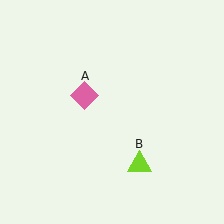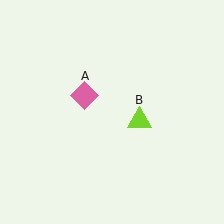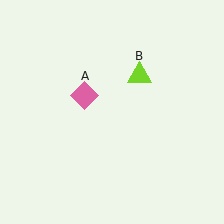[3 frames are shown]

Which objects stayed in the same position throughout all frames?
Pink diamond (object A) remained stationary.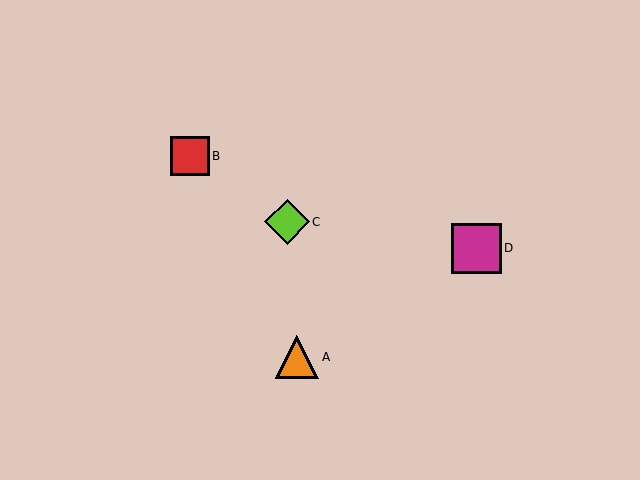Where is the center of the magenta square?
The center of the magenta square is at (476, 248).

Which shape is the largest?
The magenta square (labeled D) is the largest.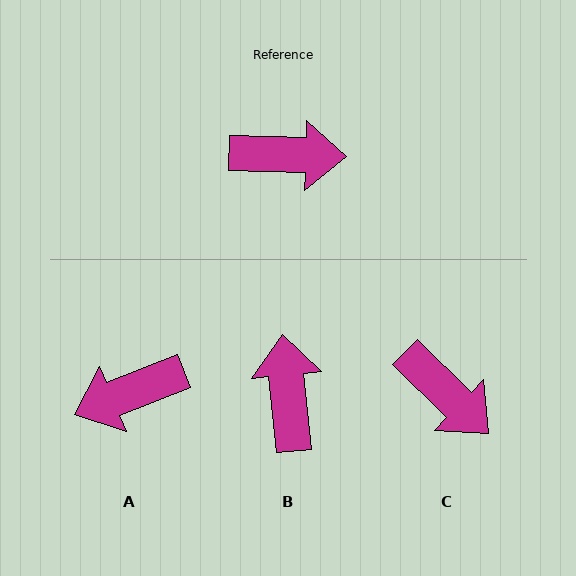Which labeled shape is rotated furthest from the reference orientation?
A, about 156 degrees away.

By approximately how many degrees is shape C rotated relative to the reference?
Approximately 43 degrees clockwise.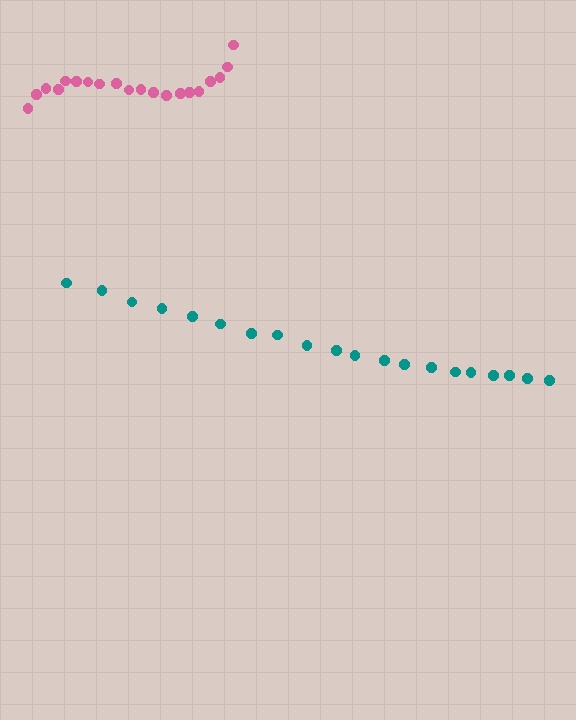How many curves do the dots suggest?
There are 2 distinct paths.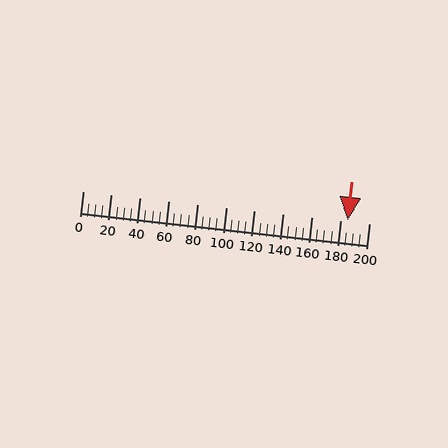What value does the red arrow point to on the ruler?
The red arrow points to approximately 185.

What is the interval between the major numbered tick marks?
The major tick marks are spaced 20 units apart.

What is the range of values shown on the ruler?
The ruler shows values from 0 to 200.